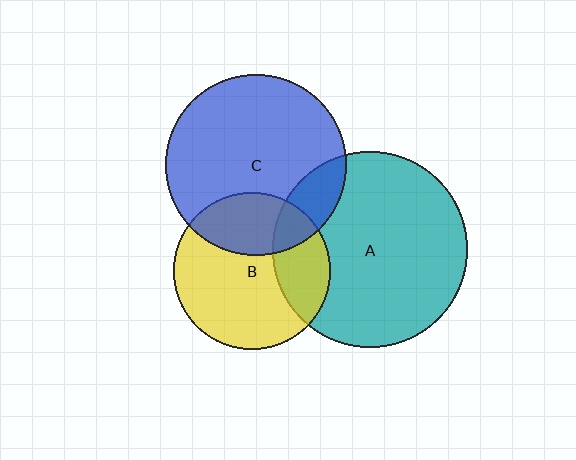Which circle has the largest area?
Circle A (teal).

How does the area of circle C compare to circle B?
Approximately 1.3 times.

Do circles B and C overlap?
Yes.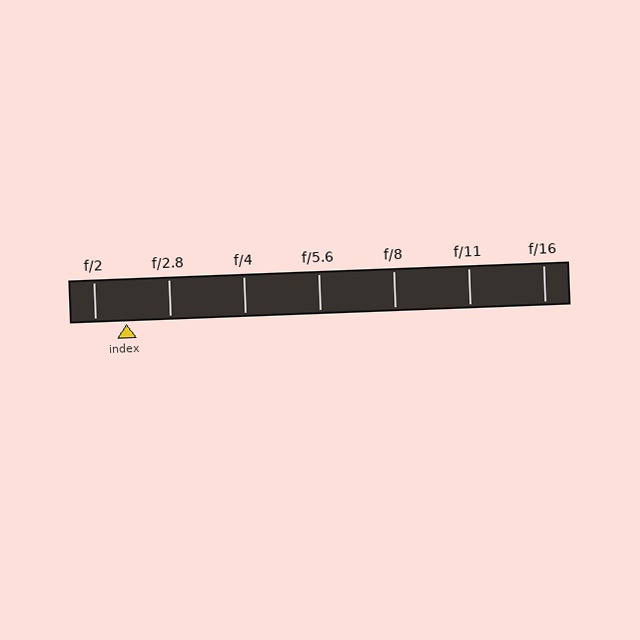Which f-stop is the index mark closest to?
The index mark is closest to f/2.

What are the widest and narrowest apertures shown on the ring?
The widest aperture shown is f/2 and the narrowest is f/16.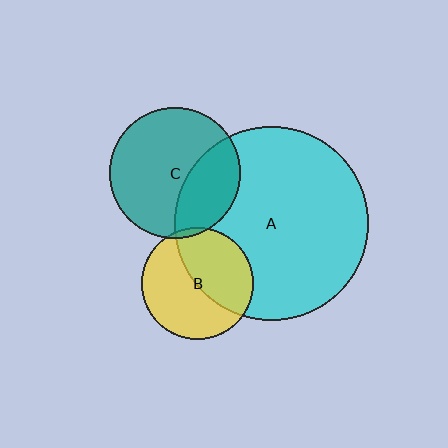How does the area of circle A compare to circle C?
Approximately 2.2 times.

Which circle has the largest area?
Circle A (cyan).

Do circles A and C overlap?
Yes.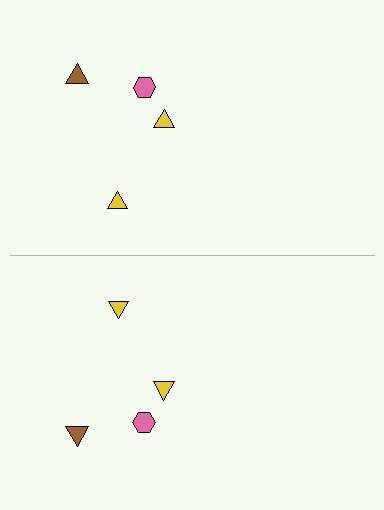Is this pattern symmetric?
Yes, this pattern has bilateral (reflection) symmetry.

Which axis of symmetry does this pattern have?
The pattern has a horizontal axis of symmetry running through the center of the image.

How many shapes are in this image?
There are 8 shapes in this image.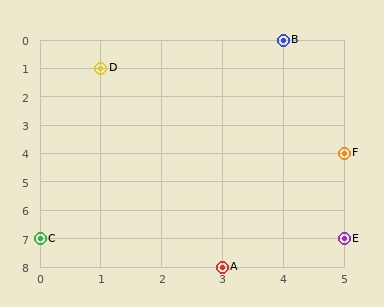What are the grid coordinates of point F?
Point F is at grid coordinates (5, 4).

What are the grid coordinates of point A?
Point A is at grid coordinates (3, 8).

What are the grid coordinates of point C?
Point C is at grid coordinates (0, 7).